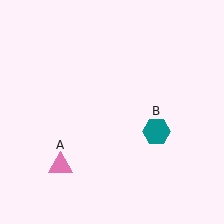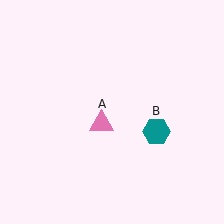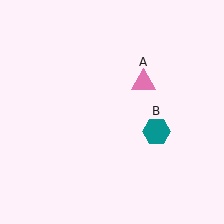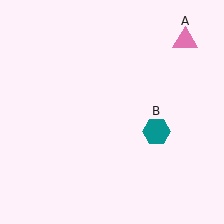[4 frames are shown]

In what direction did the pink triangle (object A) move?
The pink triangle (object A) moved up and to the right.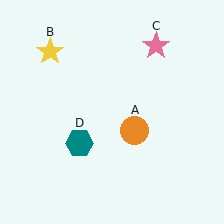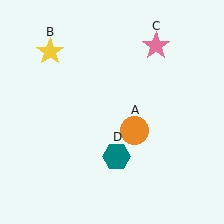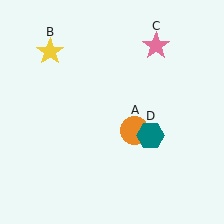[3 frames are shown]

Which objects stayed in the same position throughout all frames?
Orange circle (object A) and yellow star (object B) and pink star (object C) remained stationary.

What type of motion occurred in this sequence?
The teal hexagon (object D) rotated counterclockwise around the center of the scene.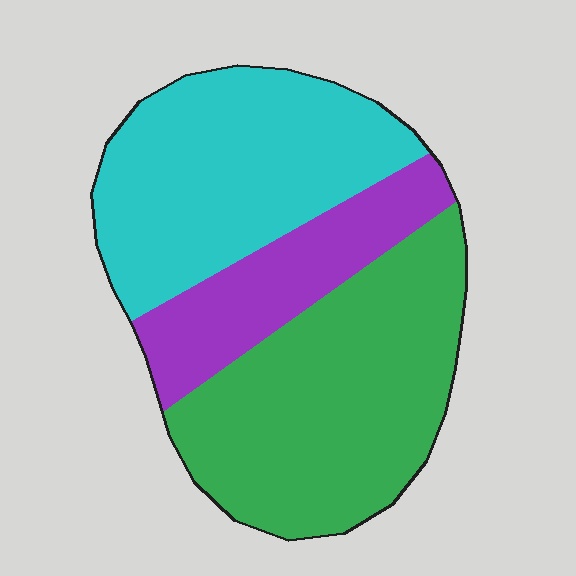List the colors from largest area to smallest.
From largest to smallest: green, cyan, purple.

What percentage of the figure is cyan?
Cyan covers 37% of the figure.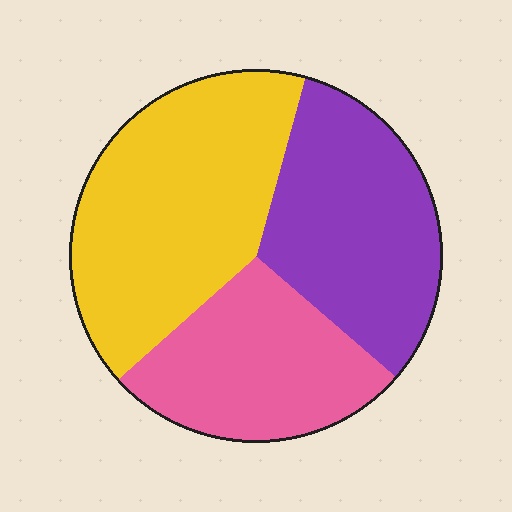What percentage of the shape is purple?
Purple covers roughly 30% of the shape.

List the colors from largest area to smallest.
From largest to smallest: yellow, purple, pink.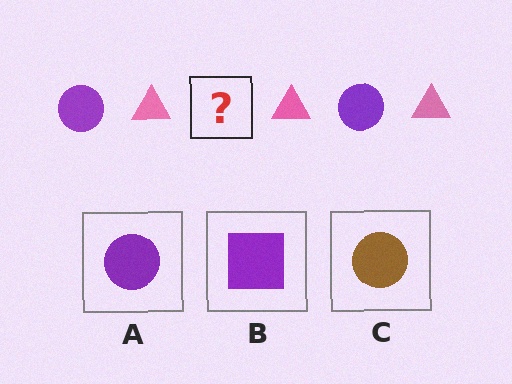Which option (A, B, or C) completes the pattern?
A.